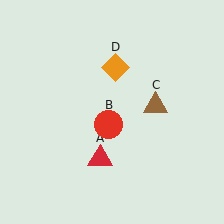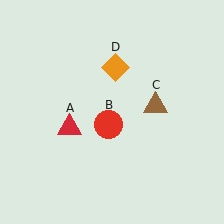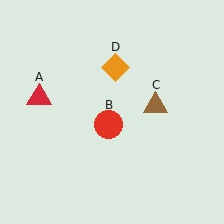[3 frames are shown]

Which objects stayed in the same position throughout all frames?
Red circle (object B) and brown triangle (object C) and orange diamond (object D) remained stationary.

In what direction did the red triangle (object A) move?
The red triangle (object A) moved up and to the left.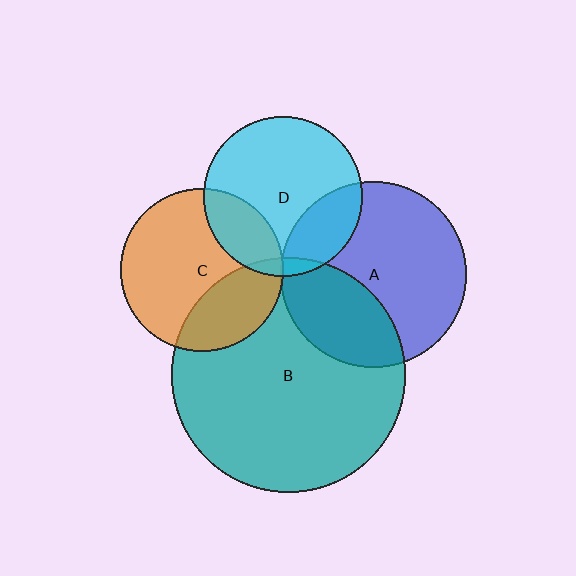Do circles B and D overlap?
Yes.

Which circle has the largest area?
Circle B (teal).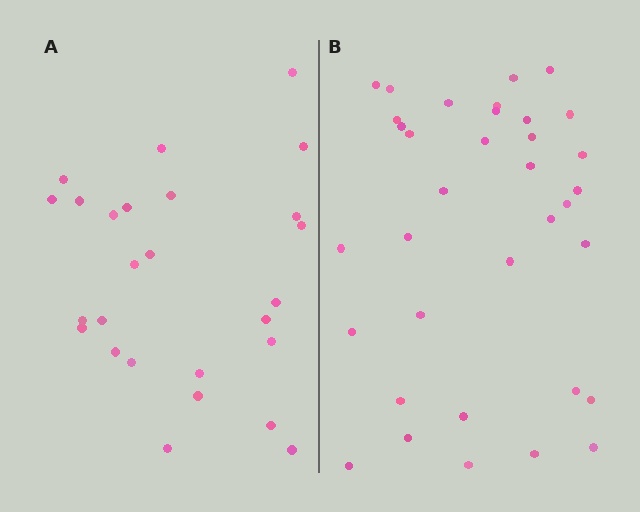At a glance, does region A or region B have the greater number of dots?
Region B (the right region) has more dots.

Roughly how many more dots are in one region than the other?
Region B has roughly 8 or so more dots than region A.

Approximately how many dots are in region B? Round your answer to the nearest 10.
About 40 dots. (The exact count is 35, which rounds to 40.)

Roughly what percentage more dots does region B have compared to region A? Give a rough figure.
About 35% more.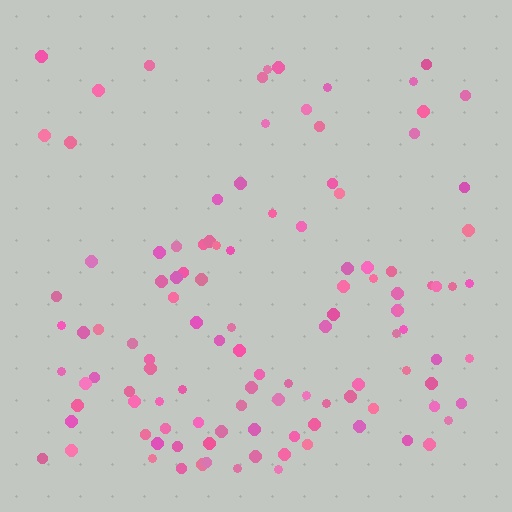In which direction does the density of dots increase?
From top to bottom, with the bottom side densest.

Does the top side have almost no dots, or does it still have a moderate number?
Still a moderate number, just noticeably fewer than the bottom.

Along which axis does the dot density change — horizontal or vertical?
Vertical.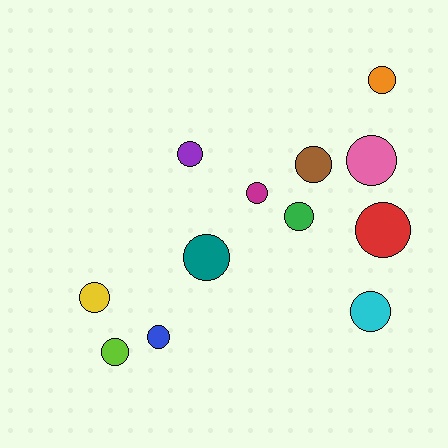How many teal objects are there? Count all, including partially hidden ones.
There is 1 teal object.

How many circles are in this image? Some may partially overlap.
There are 12 circles.